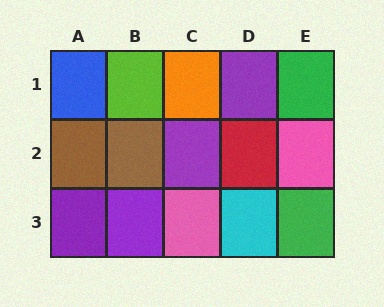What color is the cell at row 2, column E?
Pink.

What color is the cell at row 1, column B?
Lime.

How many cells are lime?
1 cell is lime.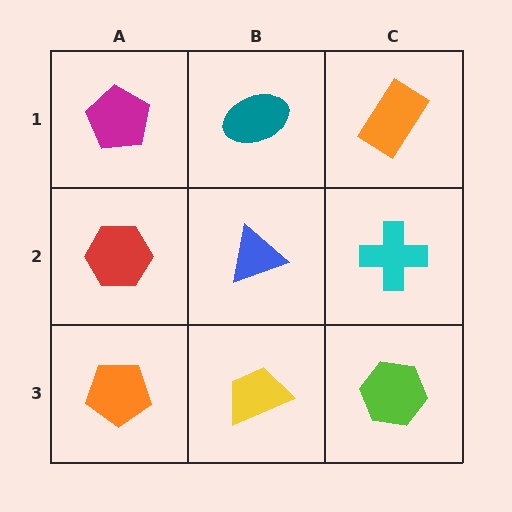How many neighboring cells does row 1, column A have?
2.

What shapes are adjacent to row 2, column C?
An orange rectangle (row 1, column C), a lime hexagon (row 3, column C), a blue triangle (row 2, column B).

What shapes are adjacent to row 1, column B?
A blue triangle (row 2, column B), a magenta pentagon (row 1, column A), an orange rectangle (row 1, column C).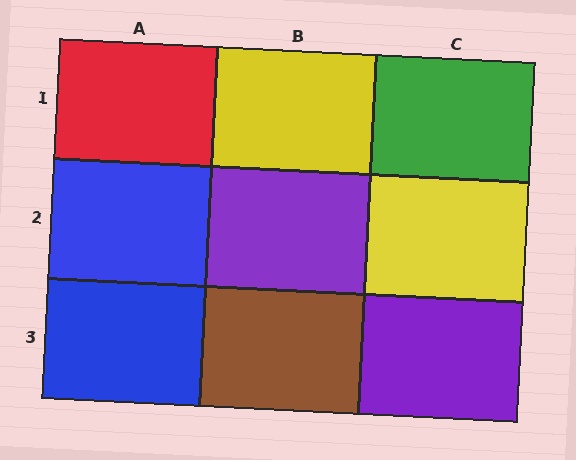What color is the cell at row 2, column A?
Blue.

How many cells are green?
1 cell is green.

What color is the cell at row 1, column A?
Red.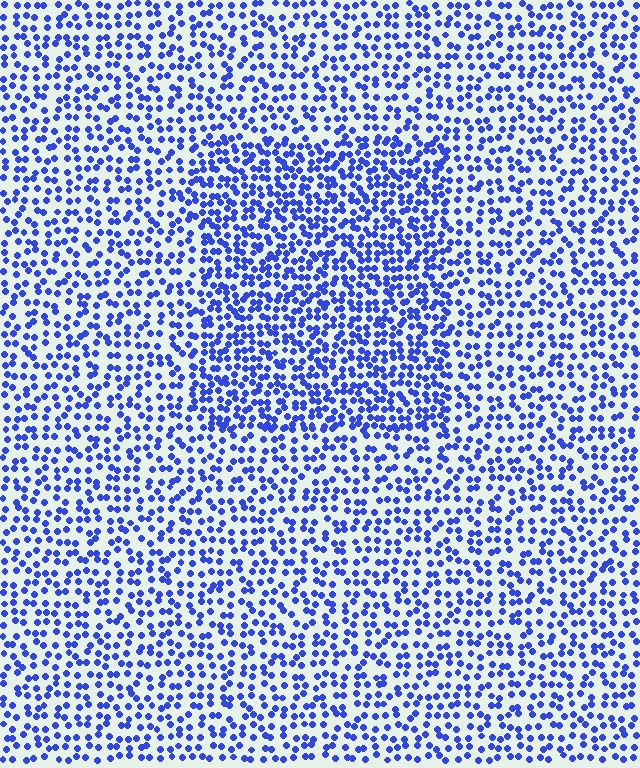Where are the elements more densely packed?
The elements are more densely packed inside the rectangle boundary.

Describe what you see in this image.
The image contains small blue elements arranged at two different densities. A rectangle-shaped region is visible where the elements are more densely packed than the surrounding area.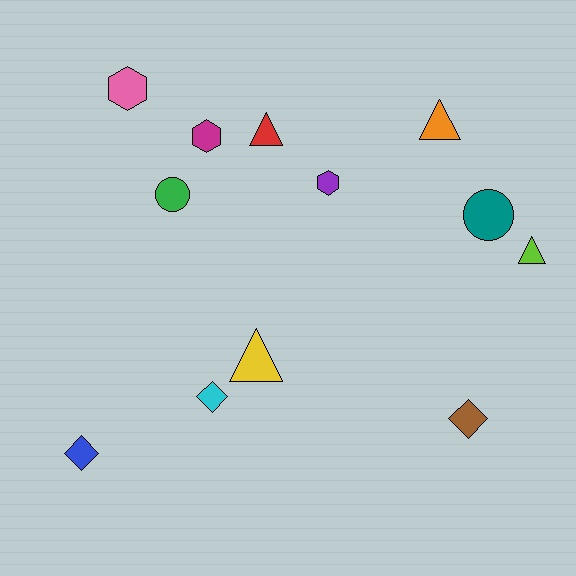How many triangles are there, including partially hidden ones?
There are 4 triangles.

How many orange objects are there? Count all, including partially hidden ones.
There is 1 orange object.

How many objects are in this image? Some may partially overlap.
There are 12 objects.